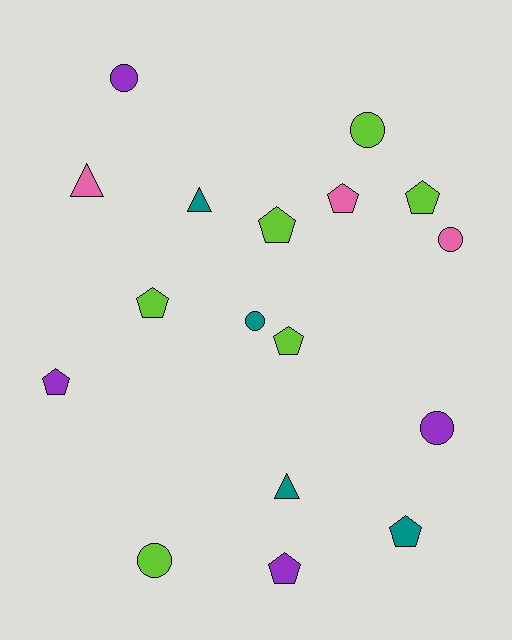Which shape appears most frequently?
Pentagon, with 8 objects.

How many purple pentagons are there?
There are 2 purple pentagons.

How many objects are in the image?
There are 17 objects.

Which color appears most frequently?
Lime, with 6 objects.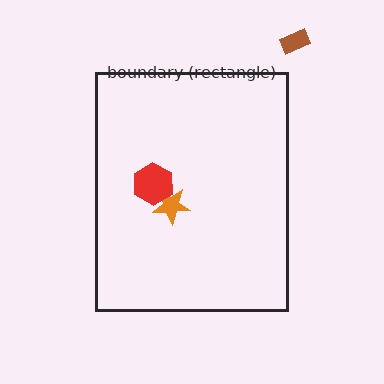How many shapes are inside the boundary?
2 inside, 1 outside.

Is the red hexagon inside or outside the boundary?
Inside.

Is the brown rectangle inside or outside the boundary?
Outside.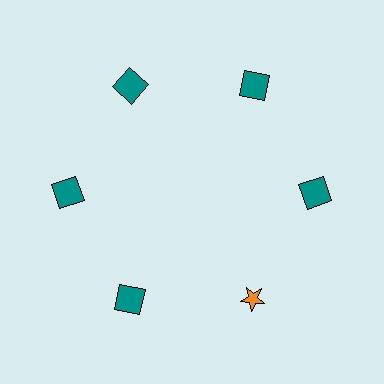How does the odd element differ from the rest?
It differs in both color (orange instead of teal) and shape (star instead of square).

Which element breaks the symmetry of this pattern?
The orange star at roughly the 5 o'clock position breaks the symmetry. All other shapes are teal squares.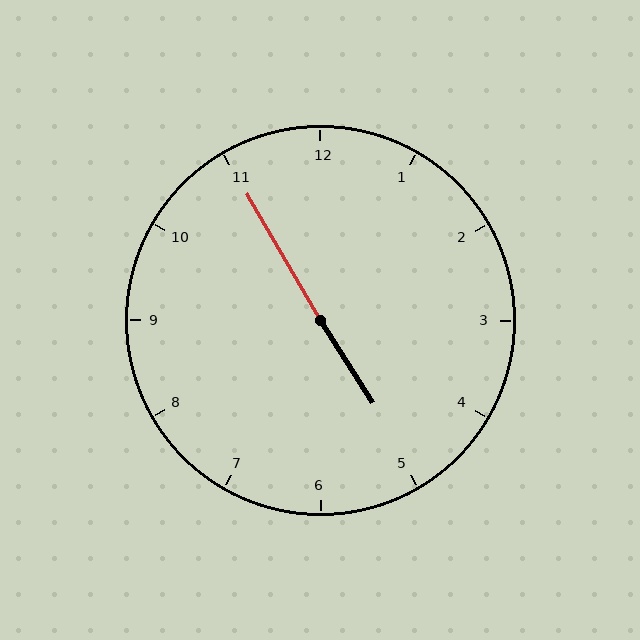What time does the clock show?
4:55.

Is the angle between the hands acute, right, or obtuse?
It is obtuse.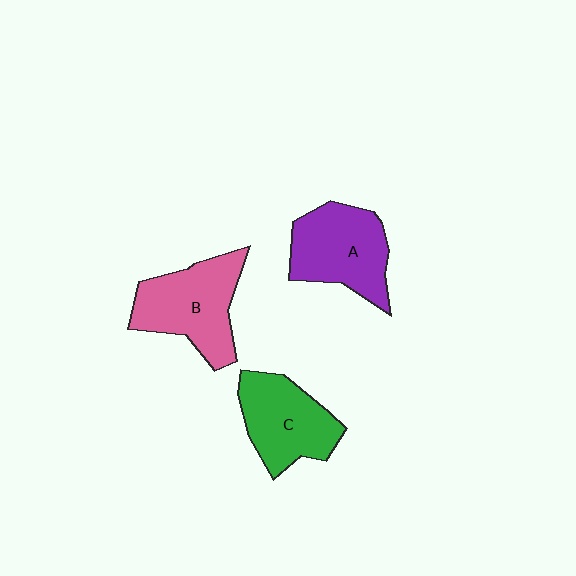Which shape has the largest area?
Shape B (pink).